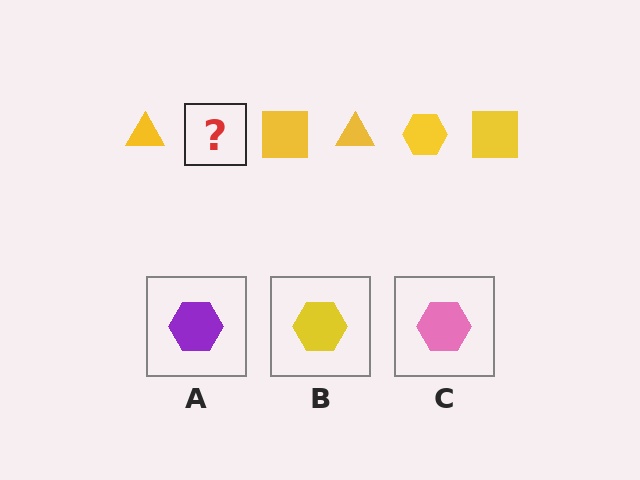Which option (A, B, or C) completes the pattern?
B.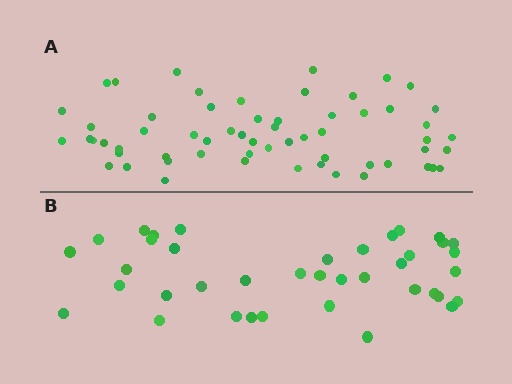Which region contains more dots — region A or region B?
Region A (the top region) has more dots.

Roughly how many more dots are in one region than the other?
Region A has approximately 20 more dots than region B.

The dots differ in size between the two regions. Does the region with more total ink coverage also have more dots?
No. Region B has more total ink coverage because its dots are larger, but region A actually contains more individual dots. Total area can be misleading — the number of items is what matters here.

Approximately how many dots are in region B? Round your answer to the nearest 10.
About 40 dots. (The exact count is 39, which rounds to 40.)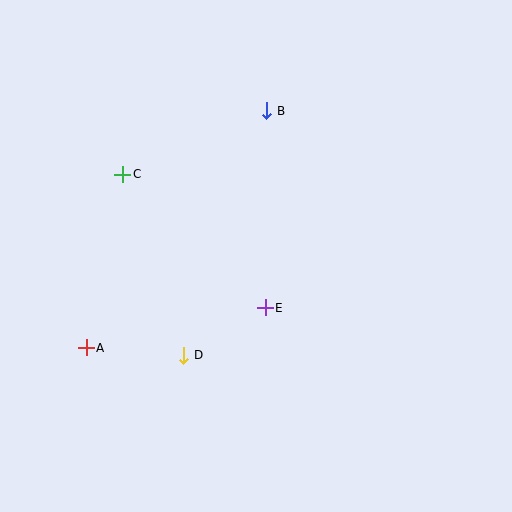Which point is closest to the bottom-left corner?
Point A is closest to the bottom-left corner.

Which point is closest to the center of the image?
Point E at (265, 308) is closest to the center.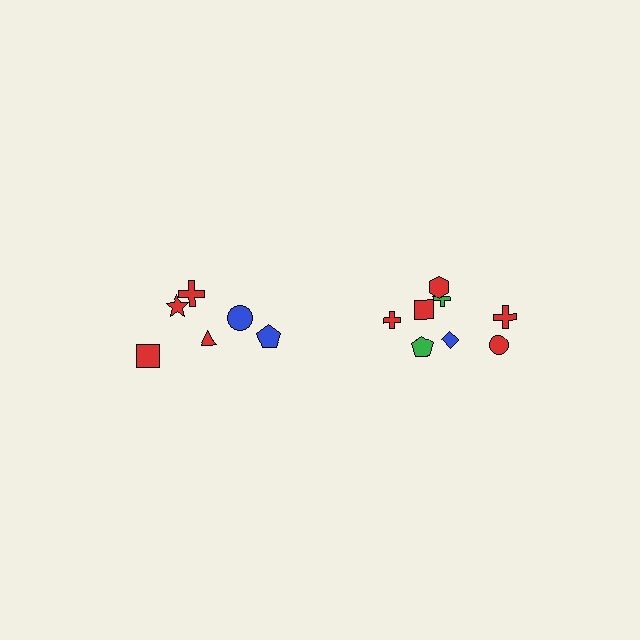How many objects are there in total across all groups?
There are 14 objects.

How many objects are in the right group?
There are 8 objects.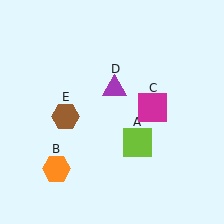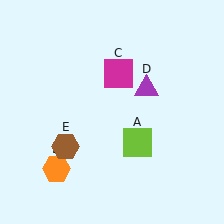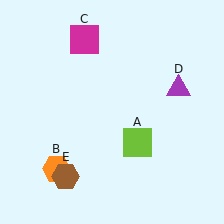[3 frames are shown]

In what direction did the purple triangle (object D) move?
The purple triangle (object D) moved right.